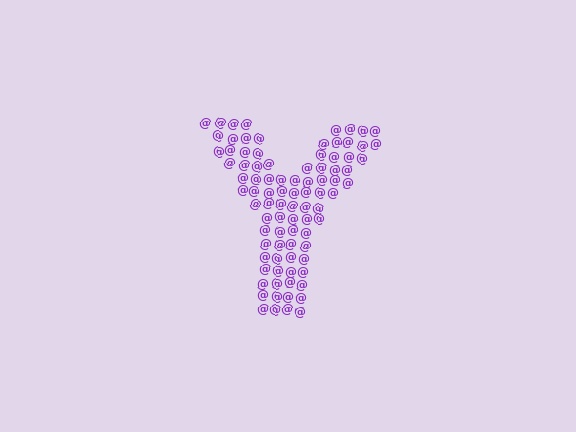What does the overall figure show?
The overall figure shows the letter Y.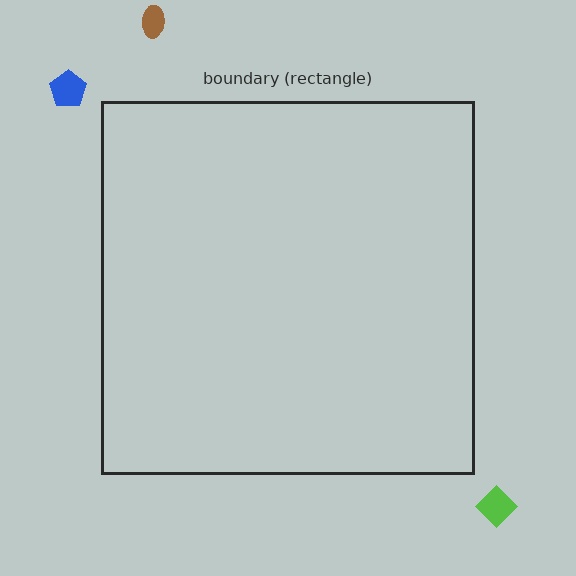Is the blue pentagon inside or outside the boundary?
Outside.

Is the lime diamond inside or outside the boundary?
Outside.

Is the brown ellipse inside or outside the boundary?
Outside.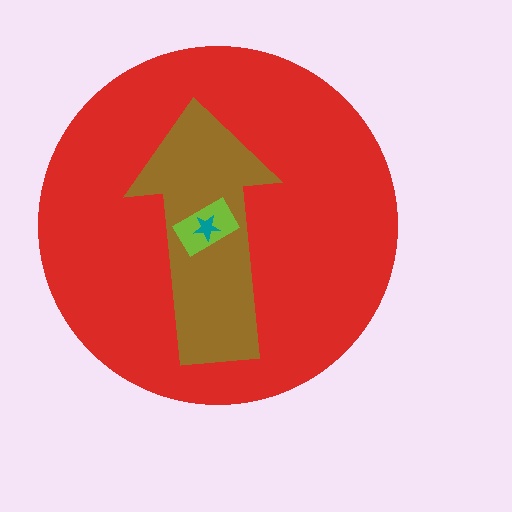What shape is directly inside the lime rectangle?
The teal star.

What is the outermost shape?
The red circle.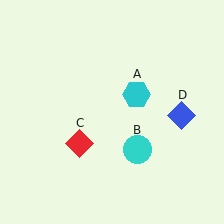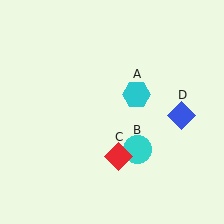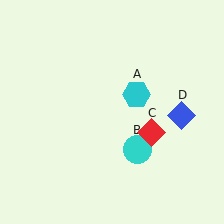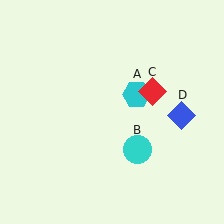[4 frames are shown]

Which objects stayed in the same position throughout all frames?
Cyan hexagon (object A) and cyan circle (object B) and blue diamond (object D) remained stationary.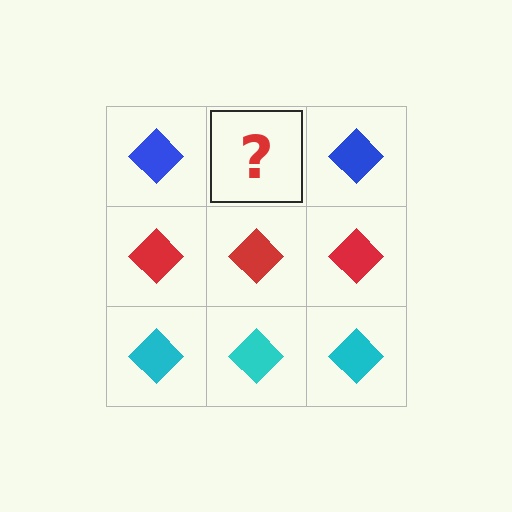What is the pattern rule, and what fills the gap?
The rule is that each row has a consistent color. The gap should be filled with a blue diamond.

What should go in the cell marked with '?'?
The missing cell should contain a blue diamond.